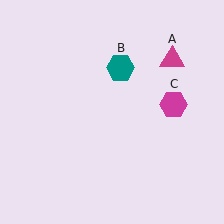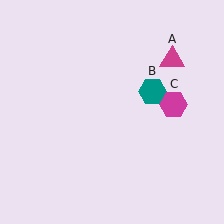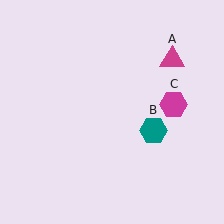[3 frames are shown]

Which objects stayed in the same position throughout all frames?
Magenta triangle (object A) and magenta hexagon (object C) remained stationary.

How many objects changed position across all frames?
1 object changed position: teal hexagon (object B).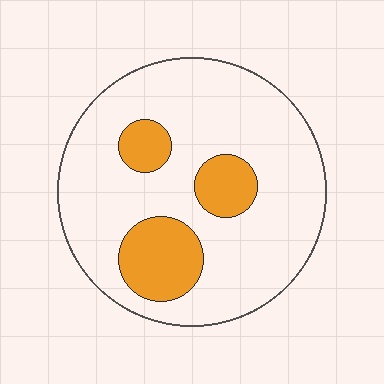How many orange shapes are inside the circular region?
3.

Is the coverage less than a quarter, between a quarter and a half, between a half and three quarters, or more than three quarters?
Less than a quarter.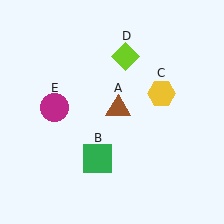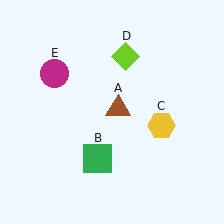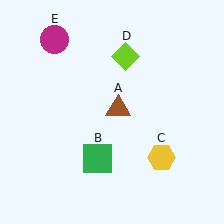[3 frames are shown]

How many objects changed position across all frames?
2 objects changed position: yellow hexagon (object C), magenta circle (object E).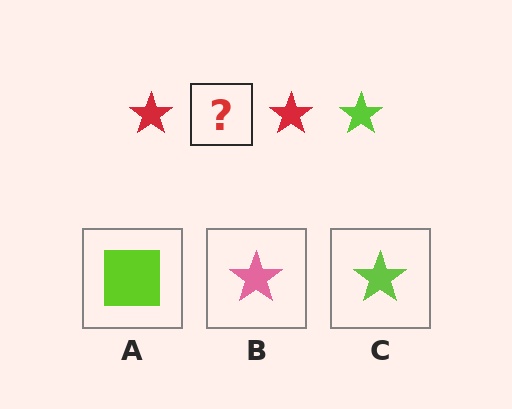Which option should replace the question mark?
Option C.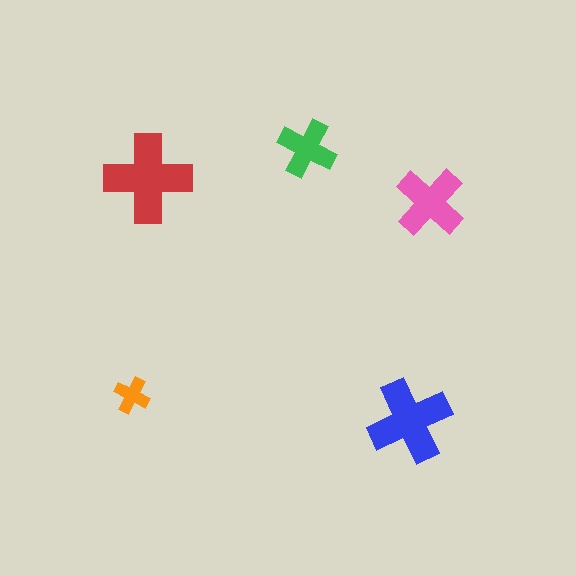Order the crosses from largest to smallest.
the red one, the blue one, the pink one, the green one, the orange one.